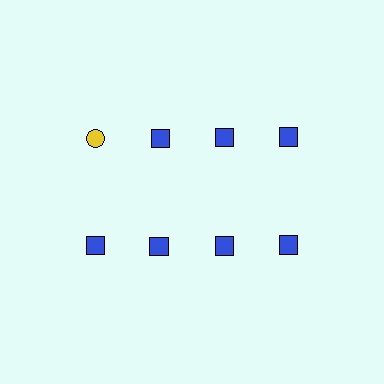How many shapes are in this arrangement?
There are 8 shapes arranged in a grid pattern.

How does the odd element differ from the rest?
It differs in both color (yellow instead of blue) and shape (circle instead of square).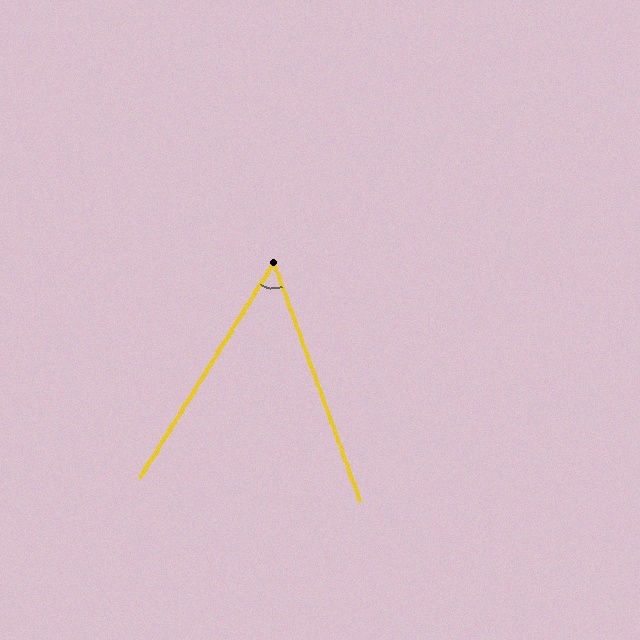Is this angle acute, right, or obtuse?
It is acute.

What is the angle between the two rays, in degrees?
Approximately 52 degrees.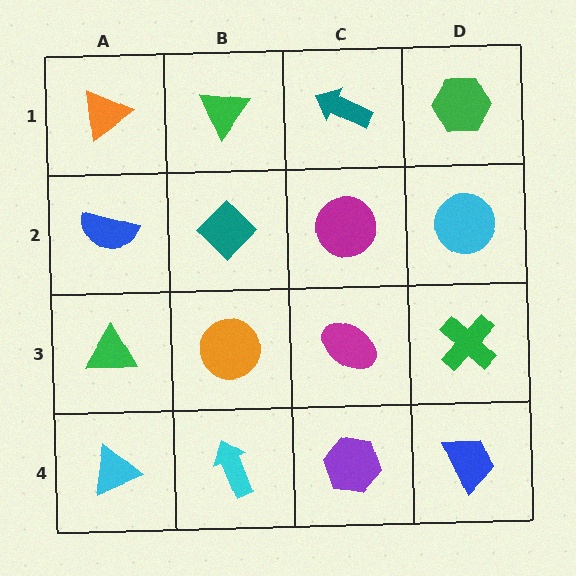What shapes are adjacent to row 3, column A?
A blue semicircle (row 2, column A), a cyan triangle (row 4, column A), an orange circle (row 3, column B).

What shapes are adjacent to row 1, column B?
A teal diamond (row 2, column B), an orange triangle (row 1, column A), a teal arrow (row 1, column C).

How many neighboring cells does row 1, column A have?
2.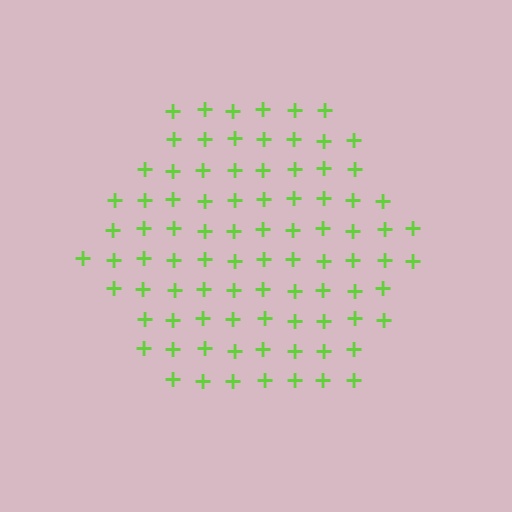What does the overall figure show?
The overall figure shows a hexagon.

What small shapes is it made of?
It is made of small plus signs.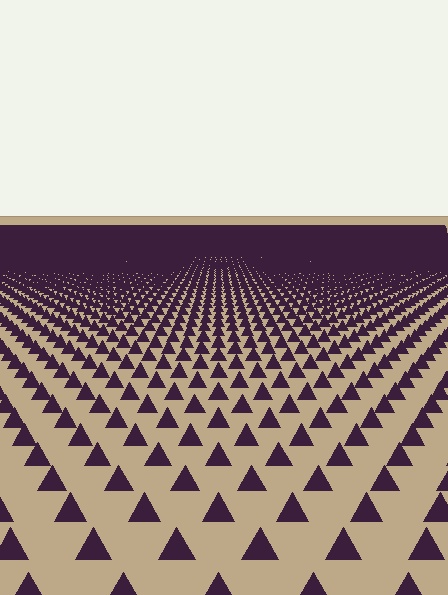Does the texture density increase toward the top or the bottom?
Density increases toward the top.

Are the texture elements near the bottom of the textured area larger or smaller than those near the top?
Larger. Near the bottom, elements are closer to the viewer and appear at a bigger on-screen size.